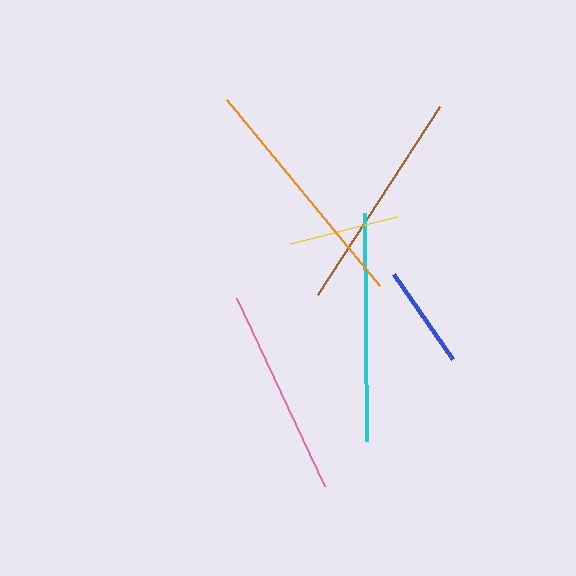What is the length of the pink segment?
The pink segment is approximately 208 pixels long.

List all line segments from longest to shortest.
From longest to shortest: orange, cyan, brown, pink, yellow, blue.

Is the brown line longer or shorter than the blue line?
The brown line is longer than the blue line.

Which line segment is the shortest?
The blue line is the shortest at approximately 104 pixels.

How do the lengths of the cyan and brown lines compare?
The cyan and brown lines are approximately the same length.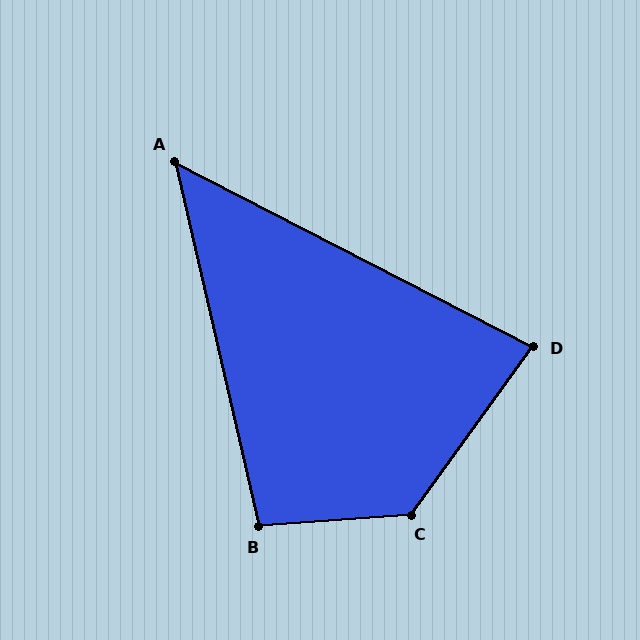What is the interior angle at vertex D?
Approximately 81 degrees (acute).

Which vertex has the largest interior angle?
C, at approximately 130 degrees.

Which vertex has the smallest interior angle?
A, at approximately 50 degrees.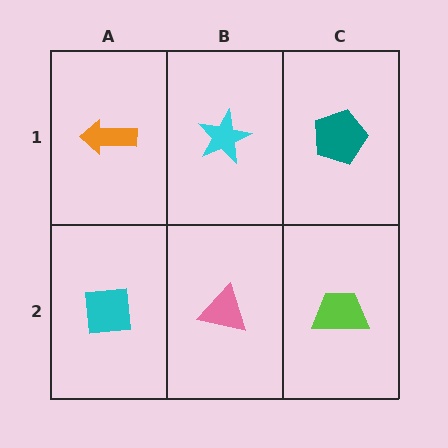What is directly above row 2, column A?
An orange arrow.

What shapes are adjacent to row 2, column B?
A cyan star (row 1, column B), a cyan square (row 2, column A), a lime trapezoid (row 2, column C).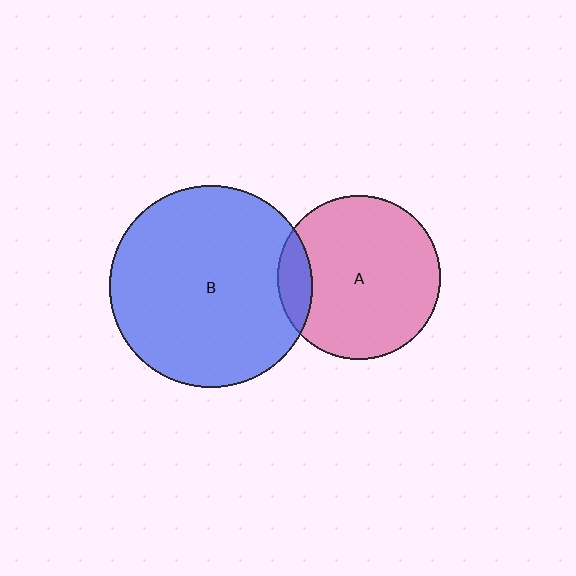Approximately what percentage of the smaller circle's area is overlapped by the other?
Approximately 10%.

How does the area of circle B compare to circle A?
Approximately 1.5 times.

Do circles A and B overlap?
Yes.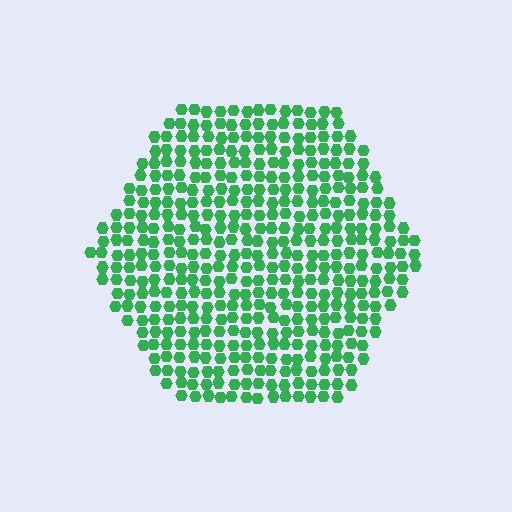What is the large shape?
The large shape is a hexagon.